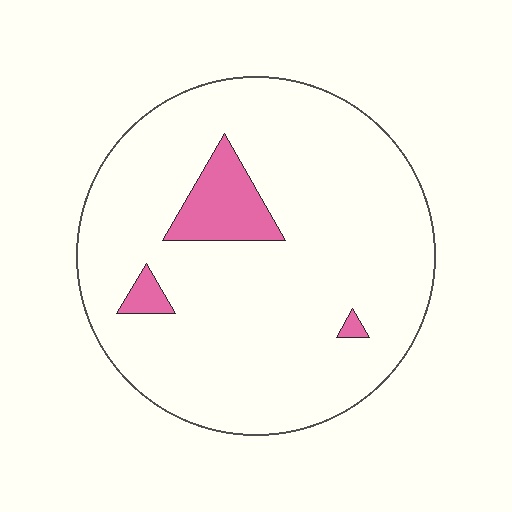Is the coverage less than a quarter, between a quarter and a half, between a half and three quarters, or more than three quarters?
Less than a quarter.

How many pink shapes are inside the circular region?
3.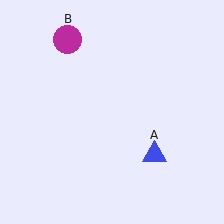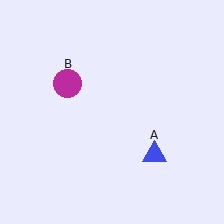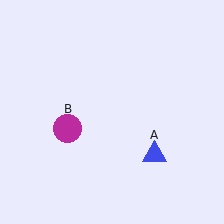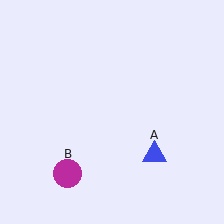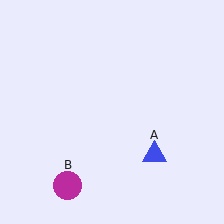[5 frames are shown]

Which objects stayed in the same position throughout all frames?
Blue triangle (object A) remained stationary.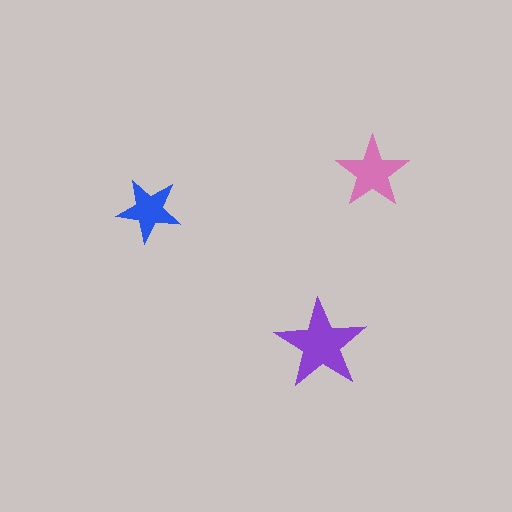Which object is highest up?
The pink star is topmost.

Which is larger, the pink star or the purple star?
The purple one.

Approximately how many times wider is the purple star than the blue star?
About 1.5 times wider.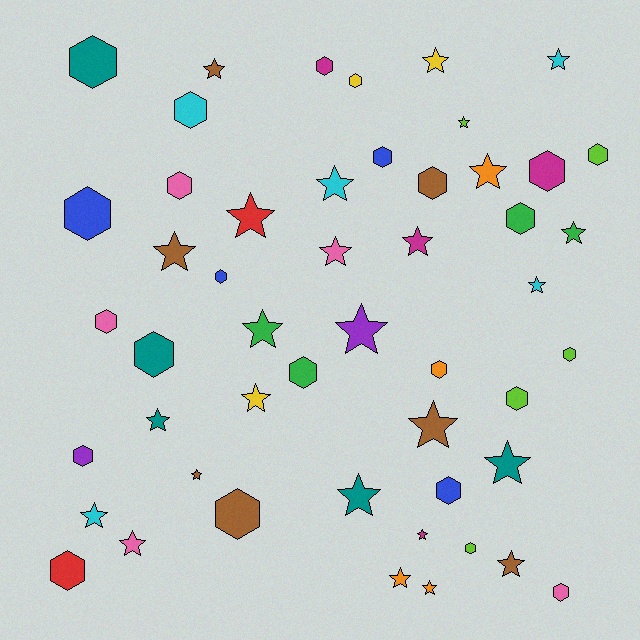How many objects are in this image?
There are 50 objects.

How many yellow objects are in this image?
There are 3 yellow objects.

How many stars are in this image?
There are 26 stars.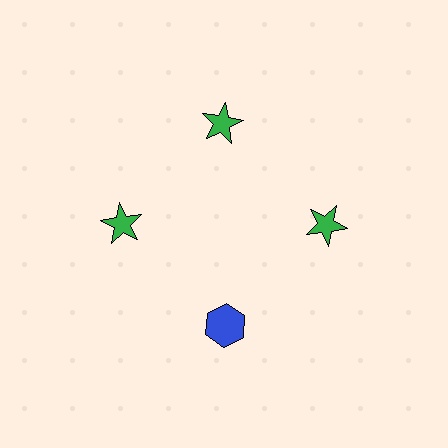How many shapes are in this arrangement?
There are 4 shapes arranged in a ring pattern.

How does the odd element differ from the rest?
It differs in both color (blue instead of green) and shape (hexagon instead of star).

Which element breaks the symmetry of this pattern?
The blue hexagon at roughly the 6 o'clock position breaks the symmetry. All other shapes are green stars.